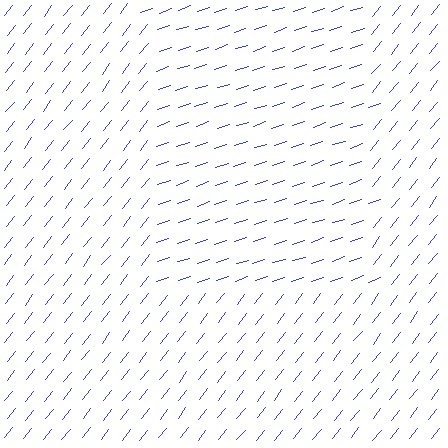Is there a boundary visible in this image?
Yes, there is a texture boundary formed by a change in line orientation.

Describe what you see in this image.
The image is filled with small blue line segments. A rectangle region in the image has lines oriented differently from the surrounding lines, creating a visible texture boundary.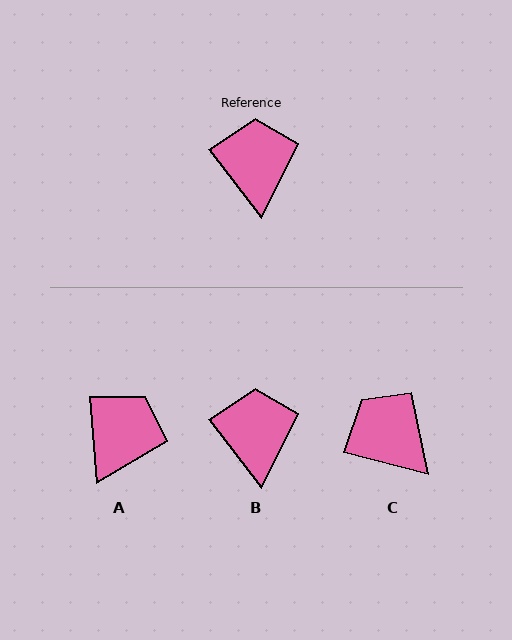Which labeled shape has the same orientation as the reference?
B.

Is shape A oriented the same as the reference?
No, it is off by about 33 degrees.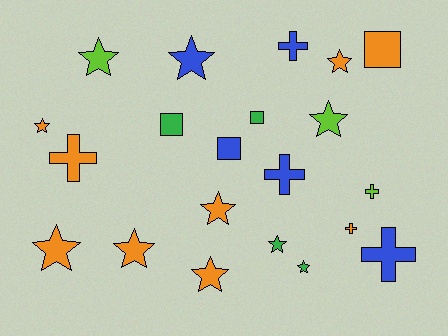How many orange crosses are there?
There are 2 orange crosses.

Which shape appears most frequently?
Star, with 11 objects.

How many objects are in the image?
There are 21 objects.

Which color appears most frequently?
Orange, with 9 objects.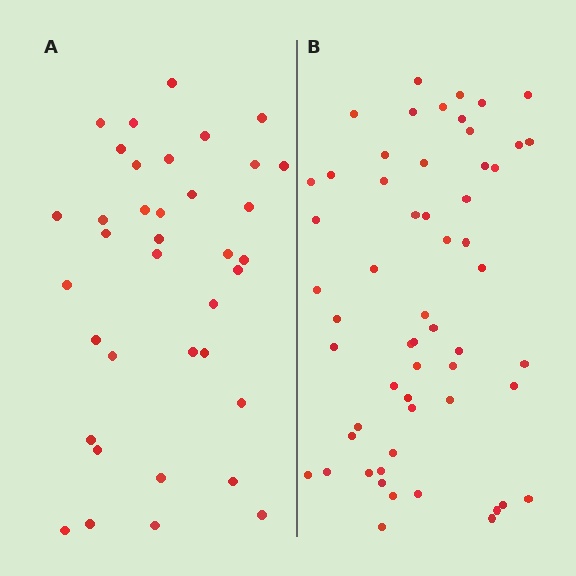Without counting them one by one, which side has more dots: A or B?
Region B (the right region) has more dots.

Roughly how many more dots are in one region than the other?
Region B has approximately 20 more dots than region A.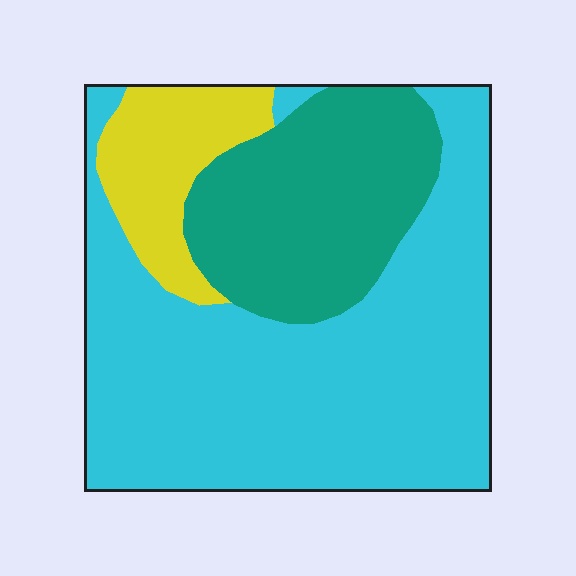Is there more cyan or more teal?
Cyan.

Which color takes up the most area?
Cyan, at roughly 60%.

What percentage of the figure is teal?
Teal covers roughly 25% of the figure.